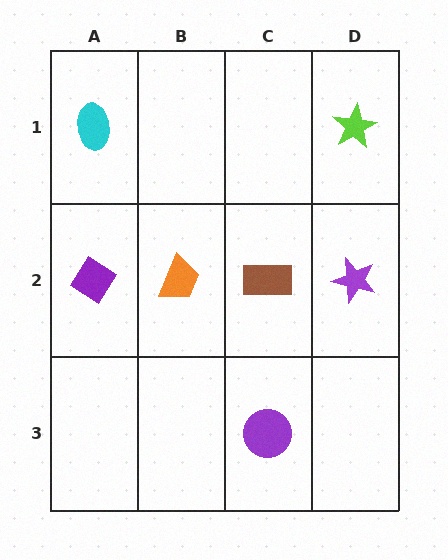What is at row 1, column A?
A cyan ellipse.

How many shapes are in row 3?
1 shape.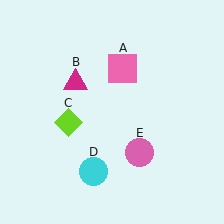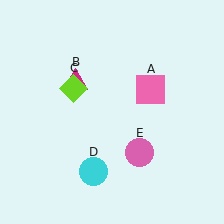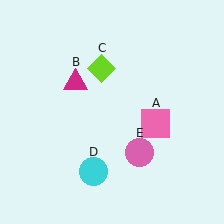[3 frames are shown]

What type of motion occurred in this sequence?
The pink square (object A), lime diamond (object C) rotated clockwise around the center of the scene.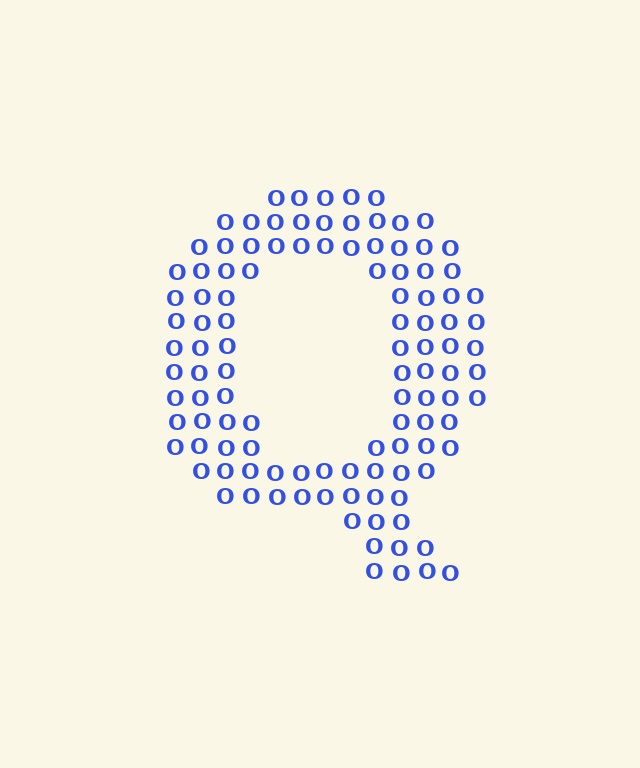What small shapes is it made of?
It is made of small letter O's.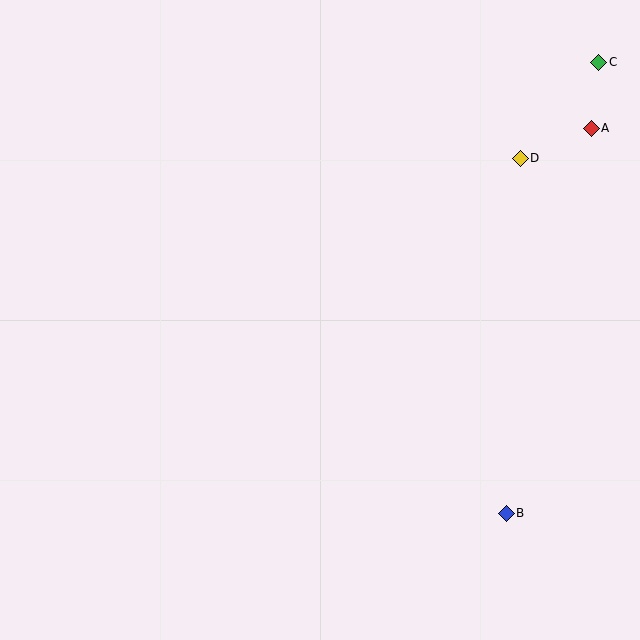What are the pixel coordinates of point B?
Point B is at (506, 513).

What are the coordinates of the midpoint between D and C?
The midpoint between D and C is at (560, 110).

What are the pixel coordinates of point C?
Point C is at (599, 62).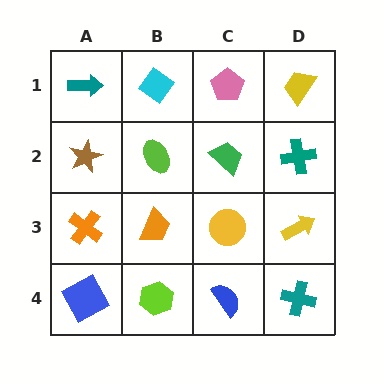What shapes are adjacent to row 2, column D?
A yellow trapezoid (row 1, column D), a yellow arrow (row 3, column D), a green trapezoid (row 2, column C).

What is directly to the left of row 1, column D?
A pink pentagon.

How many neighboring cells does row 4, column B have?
3.